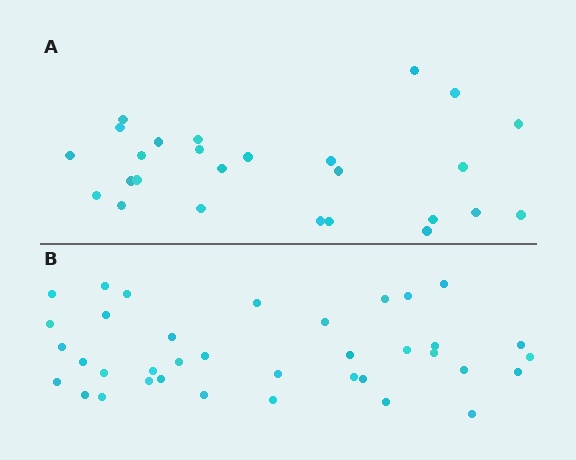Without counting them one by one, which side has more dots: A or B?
Region B (the bottom region) has more dots.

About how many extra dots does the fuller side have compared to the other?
Region B has roughly 12 or so more dots than region A.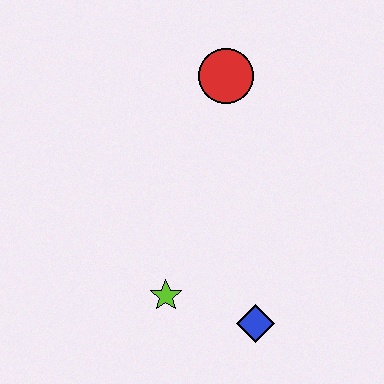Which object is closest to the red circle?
The lime star is closest to the red circle.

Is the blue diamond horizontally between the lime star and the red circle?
No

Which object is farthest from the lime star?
The red circle is farthest from the lime star.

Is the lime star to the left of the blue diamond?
Yes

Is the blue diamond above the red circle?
No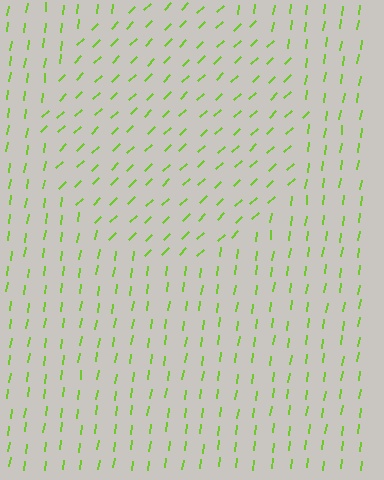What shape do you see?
I see a circle.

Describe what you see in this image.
The image is filled with small lime line segments. A circle region in the image has lines oriented differently from the surrounding lines, creating a visible texture boundary.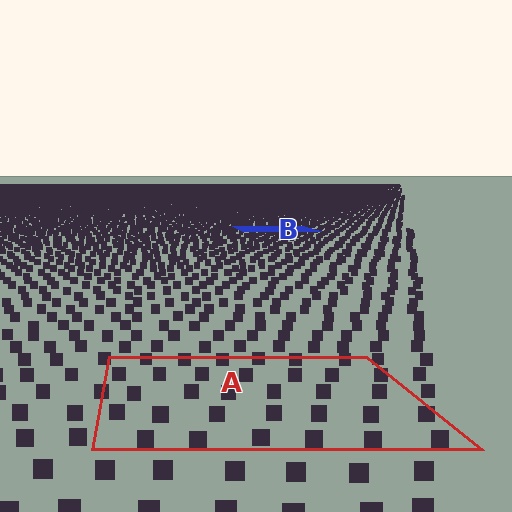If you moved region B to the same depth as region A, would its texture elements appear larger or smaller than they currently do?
They would appear larger. At a closer depth, the same texture elements are projected at a bigger on-screen size.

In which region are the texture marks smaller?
The texture marks are smaller in region B, because it is farther away.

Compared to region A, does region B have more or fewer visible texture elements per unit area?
Region B has more texture elements per unit area — they are packed more densely because it is farther away.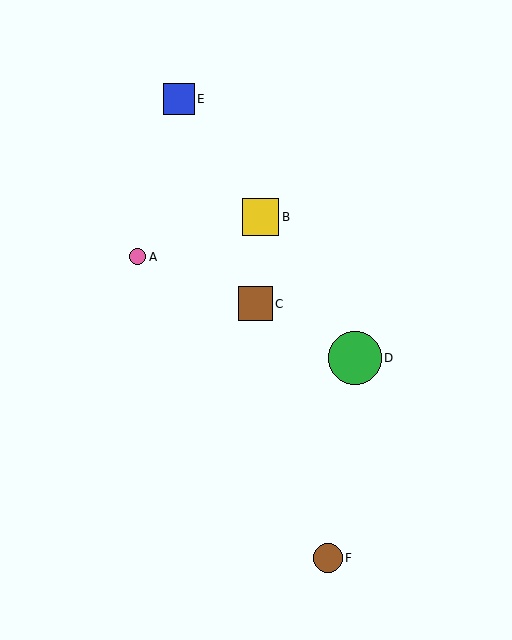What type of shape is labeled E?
Shape E is a blue square.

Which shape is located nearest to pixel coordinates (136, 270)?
The pink circle (labeled A) at (138, 257) is nearest to that location.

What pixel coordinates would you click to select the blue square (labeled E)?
Click at (179, 99) to select the blue square E.